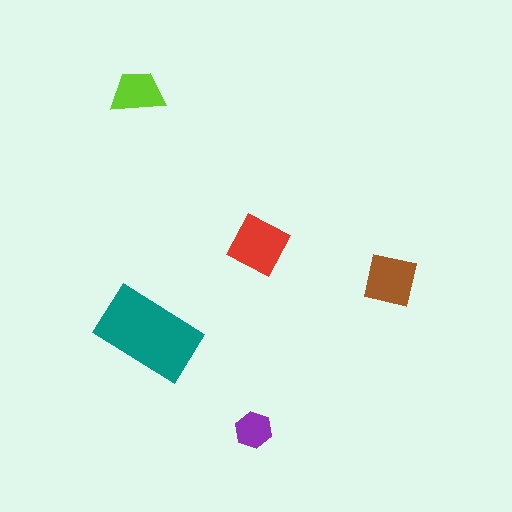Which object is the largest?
The teal rectangle.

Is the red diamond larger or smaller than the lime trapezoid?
Larger.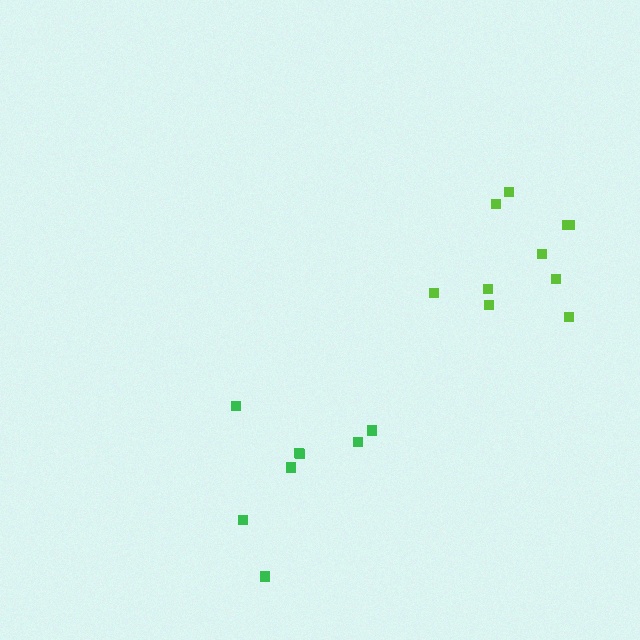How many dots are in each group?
Group 1: 10 dots, Group 2: 8 dots (18 total).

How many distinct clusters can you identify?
There are 2 distinct clusters.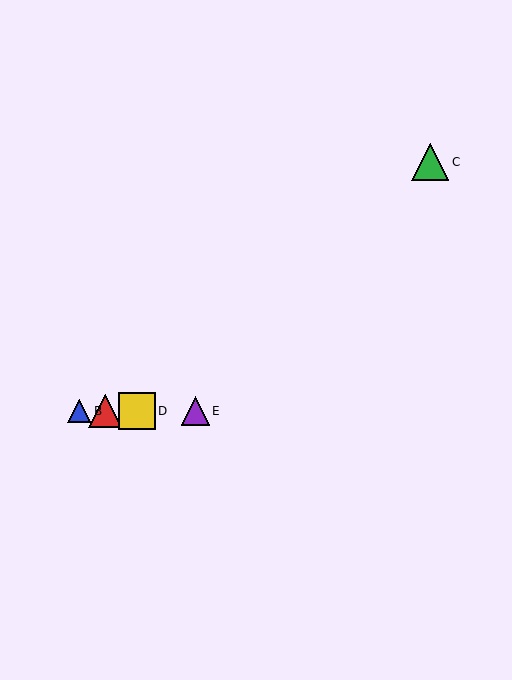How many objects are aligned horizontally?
4 objects (A, B, D, E) are aligned horizontally.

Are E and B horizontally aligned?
Yes, both are at y≈411.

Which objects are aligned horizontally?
Objects A, B, D, E are aligned horizontally.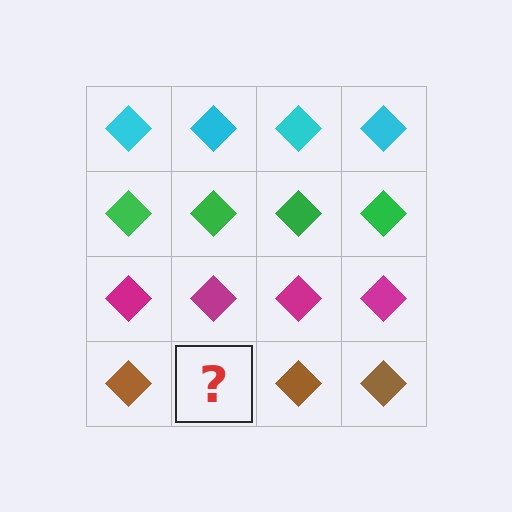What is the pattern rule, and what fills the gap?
The rule is that each row has a consistent color. The gap should be filled with a brown diamond.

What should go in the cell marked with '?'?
The missing cell should contain a brown diamond.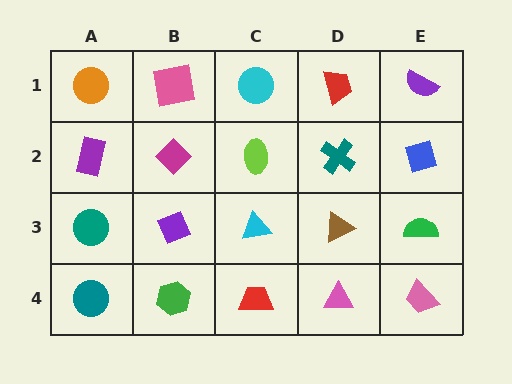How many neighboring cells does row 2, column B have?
4.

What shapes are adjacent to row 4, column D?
A brown triangle (row 3, column D), a red trapezoid (row 4, column C), a pink trapezoid (row 4, column E).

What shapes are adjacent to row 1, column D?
A teal cross (row 2, column D), a cyan circle (row 1, column C), a purple semicircle (row 1, column E).